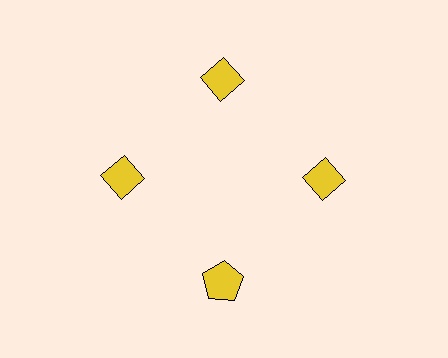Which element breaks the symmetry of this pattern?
The yellow pentagon at roughly the 6 o'clock position breaks the symmetry. All other shapes are yellow diamonds.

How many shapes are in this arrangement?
There are 4 shapes arranged in a ring pattern.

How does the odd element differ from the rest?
It has a different shape: pentagon instead of diamond.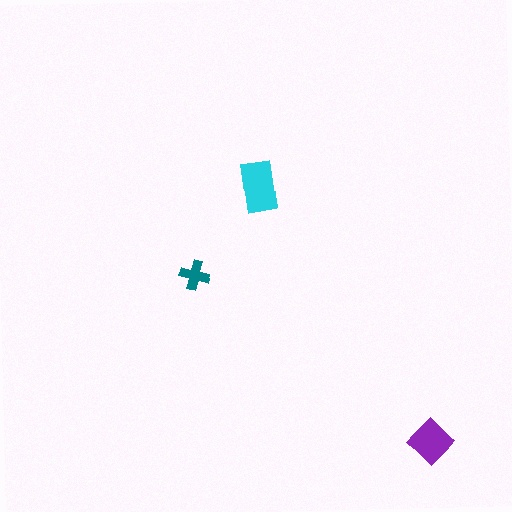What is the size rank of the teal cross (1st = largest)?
3rd.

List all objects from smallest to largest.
The teal cross, the purple diamond, the cyan rectangle.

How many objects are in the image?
There are 3 objects in the image.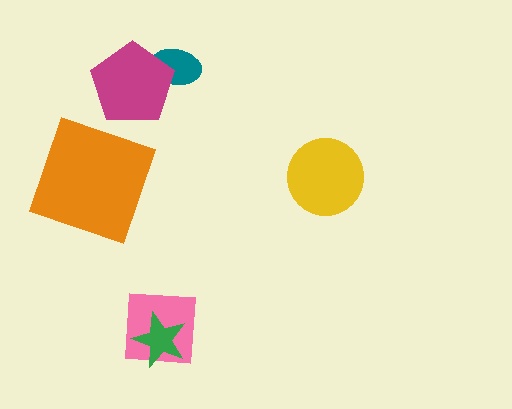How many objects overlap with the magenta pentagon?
1 object overlaps with the magenta pentagon.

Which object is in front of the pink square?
The green star is in front of the pink square.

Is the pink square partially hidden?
Yes, it is partially covered by another shape.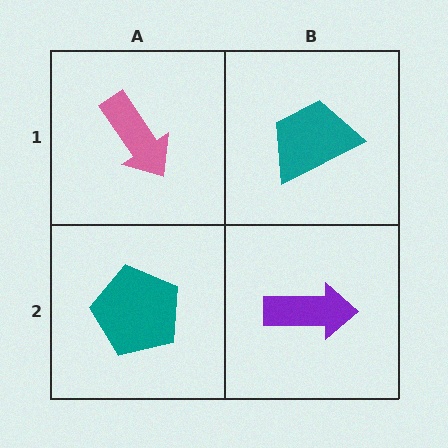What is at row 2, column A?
A teal pentagon.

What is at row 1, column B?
A teal trapezoid.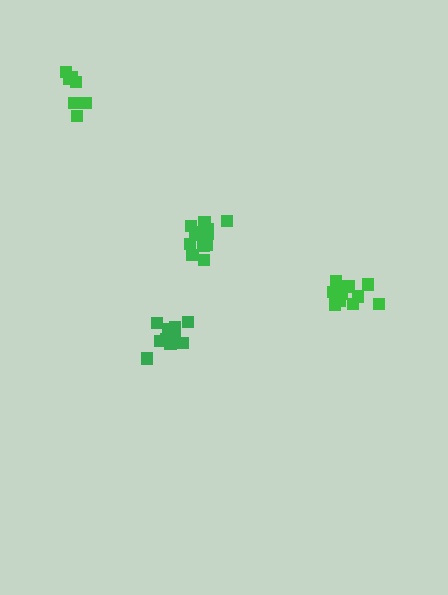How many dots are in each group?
Group 1: 12 dots, Group 2: 13 dots, Group 3: 7 dots, Group 4: 10 dots (42 total).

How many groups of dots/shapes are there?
There are 4 groups.